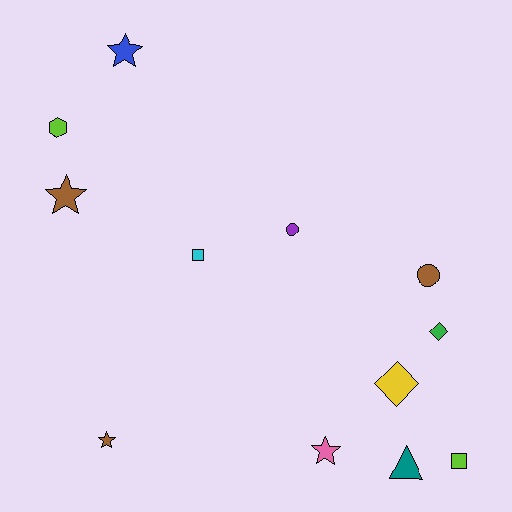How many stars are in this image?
There are 4 stars.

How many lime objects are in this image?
There are 2 lime objects.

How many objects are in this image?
There are 12 objects.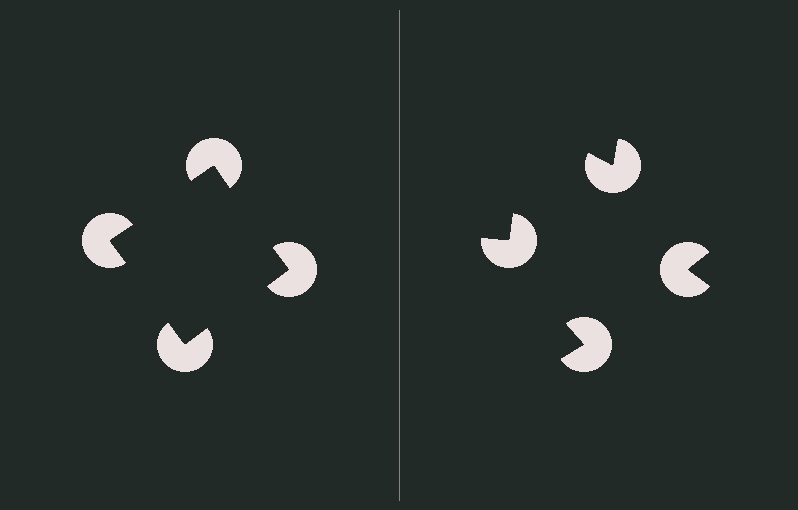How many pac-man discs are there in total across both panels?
8 — 4 on each side.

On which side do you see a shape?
An illusory square appears on the left side. On the right side the wedge cuts are rotated, so no coherent shape forms.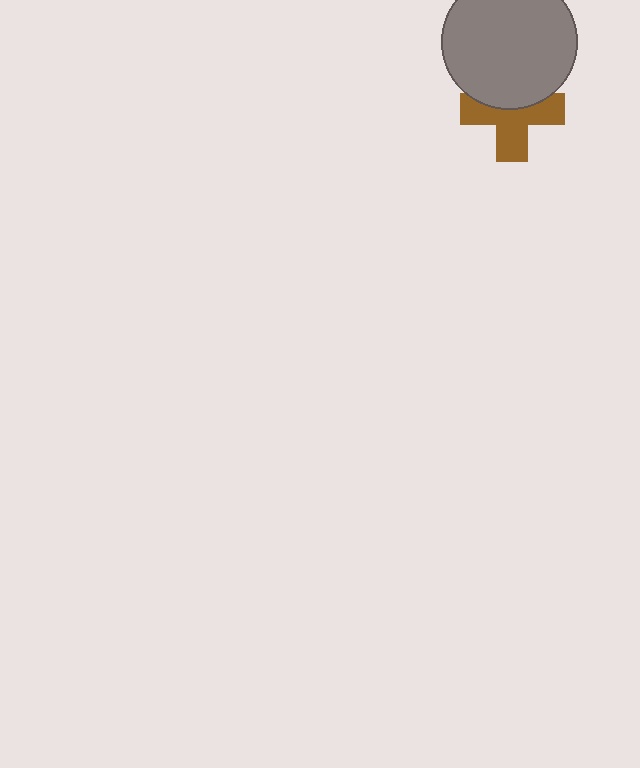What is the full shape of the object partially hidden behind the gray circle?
The partially hidden object is a brown cross.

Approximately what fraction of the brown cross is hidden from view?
Roughly 38% of the brown cross is hidden behind the gray circle.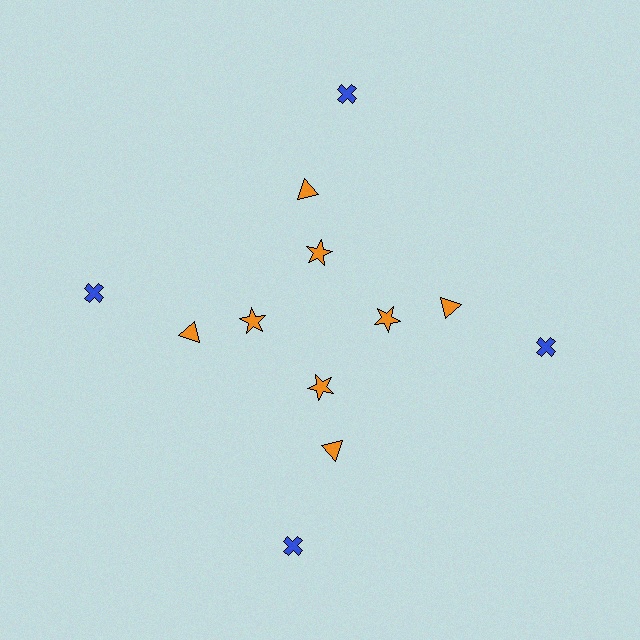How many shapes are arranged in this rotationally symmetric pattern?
There are 12 shapes, arranged in 4 groups of 3.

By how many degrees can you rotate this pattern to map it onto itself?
The pattern maps onto itself every 90 degrees of rotation.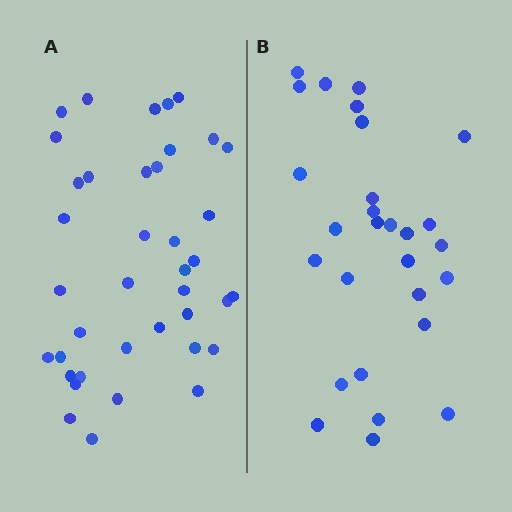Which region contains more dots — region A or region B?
Region A (the left region) has more dots.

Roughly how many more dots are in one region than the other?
Region A has roughly 12 or so more dots than region B.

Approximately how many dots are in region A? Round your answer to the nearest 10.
About 40 dots. (The exact count is 39, which rounds to 40.)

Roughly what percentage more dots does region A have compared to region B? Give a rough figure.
About 40% more.